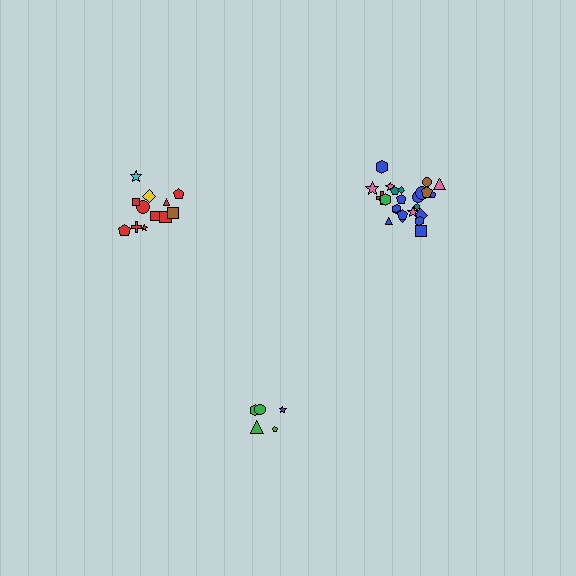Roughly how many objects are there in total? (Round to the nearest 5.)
Roughly 40 objects in total.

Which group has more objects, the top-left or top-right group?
The top-right group.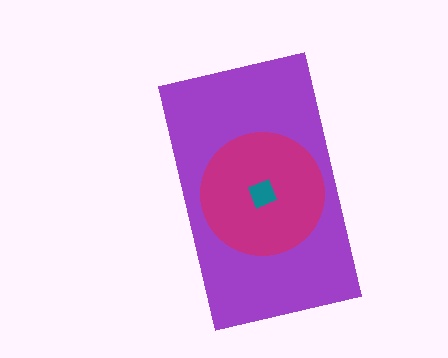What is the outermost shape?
The purple rectangle.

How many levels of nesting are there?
3.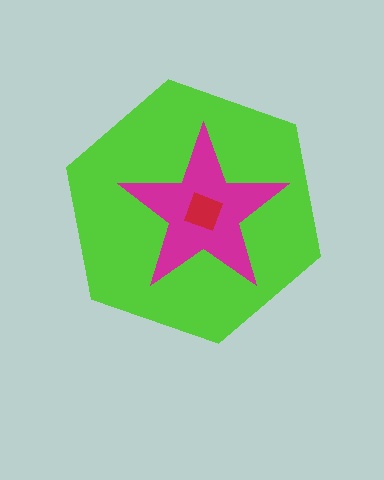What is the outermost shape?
The lime hexagon.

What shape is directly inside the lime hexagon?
The magenta star.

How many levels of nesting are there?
3.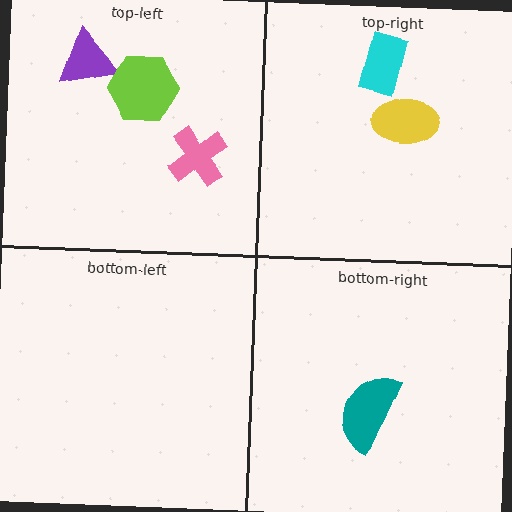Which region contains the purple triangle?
The top-left region.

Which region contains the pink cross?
The top-left region.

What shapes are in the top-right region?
The cyan rectangle, the yellow ellipse.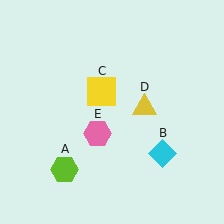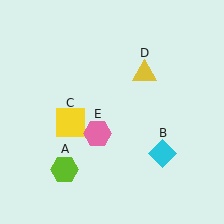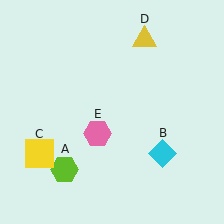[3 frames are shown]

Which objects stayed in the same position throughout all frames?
Lime hexagon (object A) and cyan diamond (object B) and pink hexagon (object E) remained stationary.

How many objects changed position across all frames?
2 objects changed position: yellow square (object C), yellow triangle (object D).